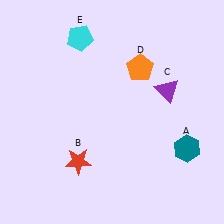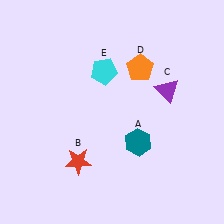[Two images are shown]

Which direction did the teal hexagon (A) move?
The teal hexagon (A) moved left.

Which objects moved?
The objects that moved are: the teal hexagon (A), the cyan pentagon (E).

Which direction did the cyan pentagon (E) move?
The cyan pentagon (E) moved down.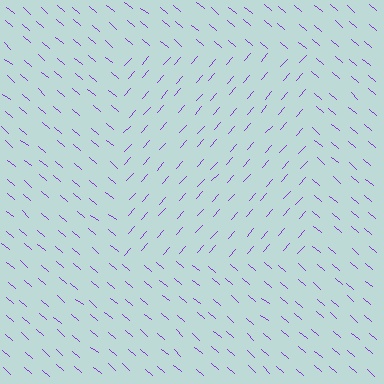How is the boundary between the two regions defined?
The boundary is defined purely by a change in line orientation (approximately 89 degrees difference). All lines are the same color and thickness.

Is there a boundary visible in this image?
Yes, there is a texture boundary formed by a change in line orientation.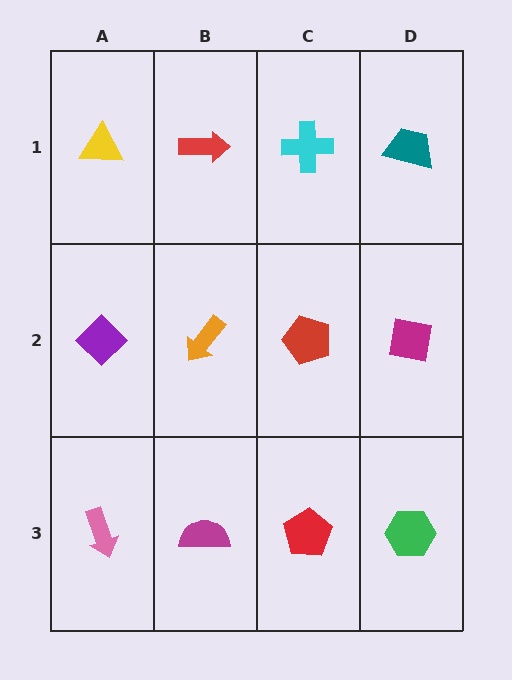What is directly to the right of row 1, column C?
A teal trapezoid.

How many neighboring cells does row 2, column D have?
3.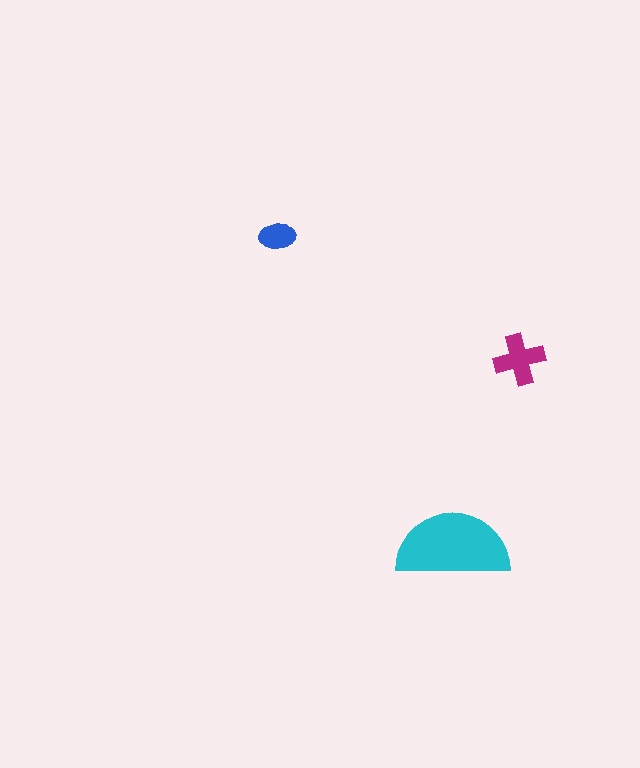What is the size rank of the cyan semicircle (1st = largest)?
1st.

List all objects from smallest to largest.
The blue ellipse, the magenta cross, the cyan semicircle.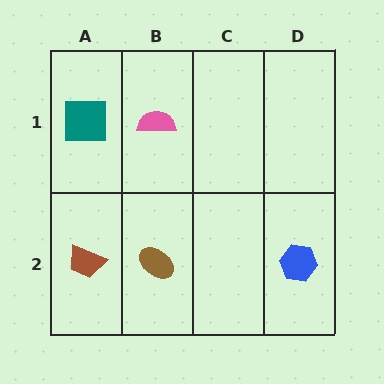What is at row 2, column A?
A brown trapezoid.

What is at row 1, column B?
A pink semicircle.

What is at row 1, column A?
A teal square.